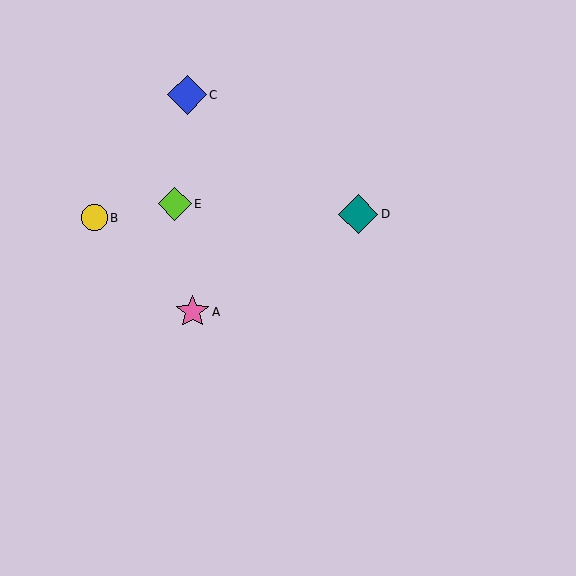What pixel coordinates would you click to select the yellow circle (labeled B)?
Click at (94, 218) to select the yellow circle B.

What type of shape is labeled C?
Shape C is a blue diamond.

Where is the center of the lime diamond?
The center of the lime diamond is at (175, 204).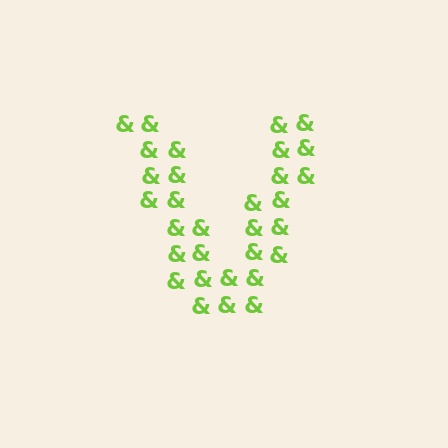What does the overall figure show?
The overall figure shows the letter V.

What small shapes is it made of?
It is made of small ampersands.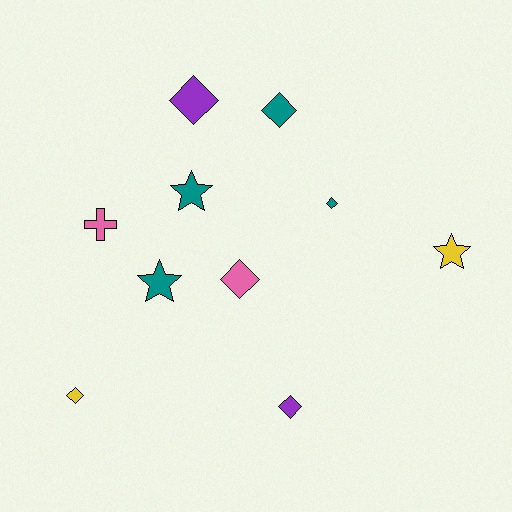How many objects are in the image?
There are 10 objects.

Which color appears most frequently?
Teal, with 4 objects.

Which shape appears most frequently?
Diamond, with 6 objects.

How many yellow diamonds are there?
There is 1 yellow diamond.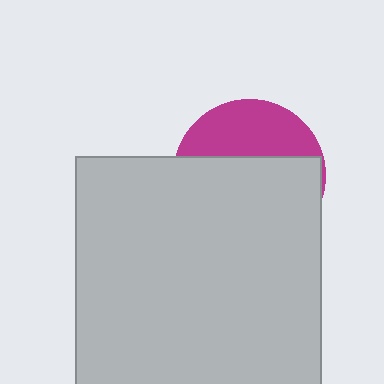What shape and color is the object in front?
The object in front is a light gray rectangle.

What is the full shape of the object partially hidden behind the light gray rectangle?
The partially hidden object is a magenta circle.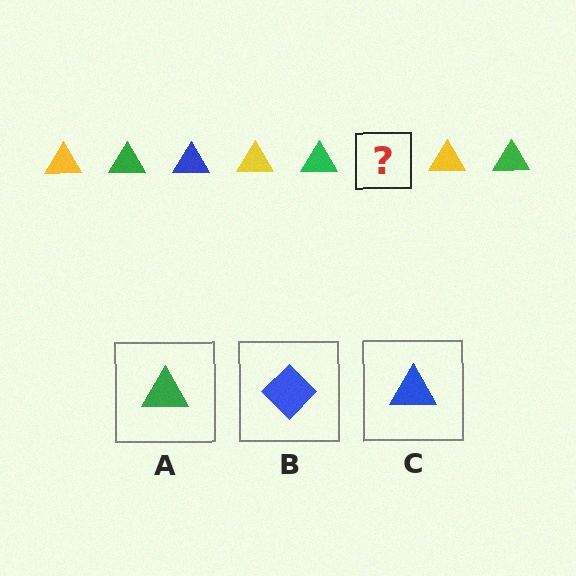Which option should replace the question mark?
Option C.